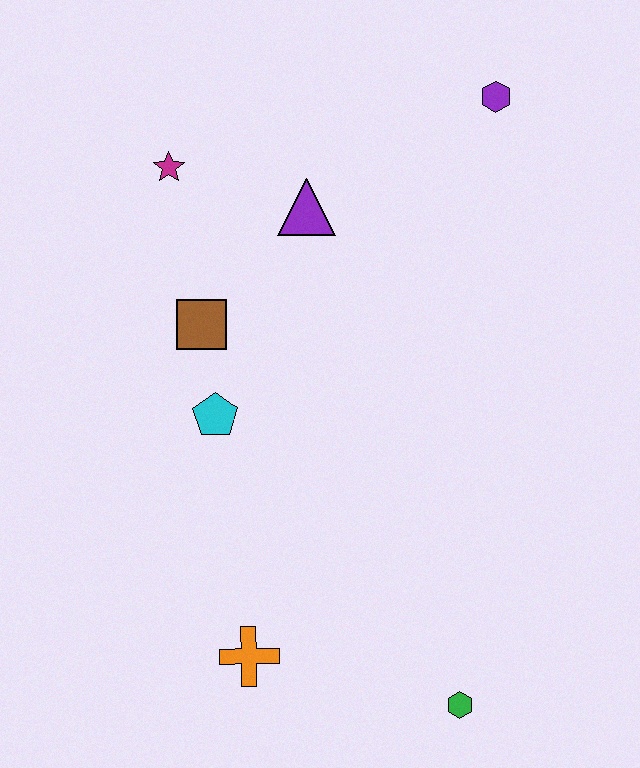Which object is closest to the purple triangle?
The magenta star is closest to the purple triangle.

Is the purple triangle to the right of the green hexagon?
No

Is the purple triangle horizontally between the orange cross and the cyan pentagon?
No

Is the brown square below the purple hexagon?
Yes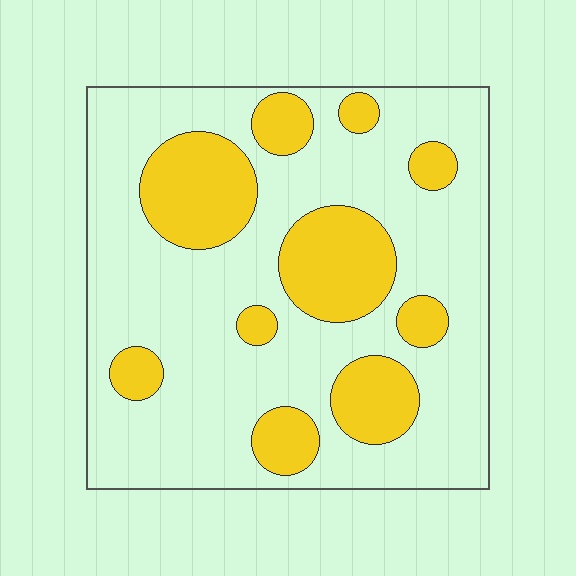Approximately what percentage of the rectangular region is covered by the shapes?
Approximately 25%.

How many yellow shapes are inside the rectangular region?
10.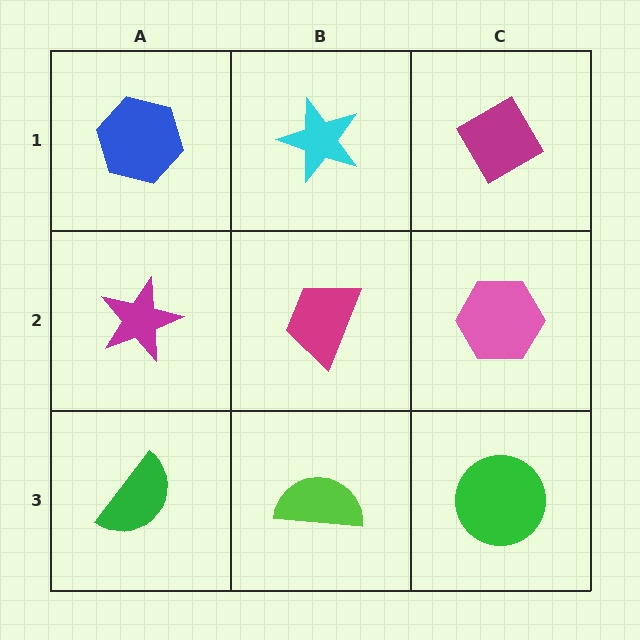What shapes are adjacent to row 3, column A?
A magenta star (row 2, column A), a lime semicircle (row 3, column B).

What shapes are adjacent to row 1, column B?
A magenta trapezoid (row 2, column B), a blue hexagon (row 1, column A), a magenta diamond (row 1, column C).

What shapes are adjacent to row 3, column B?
A magenta trapezoid (row 2, column B), a green semicircle (row 3, column A), a green circle (row 3, column C).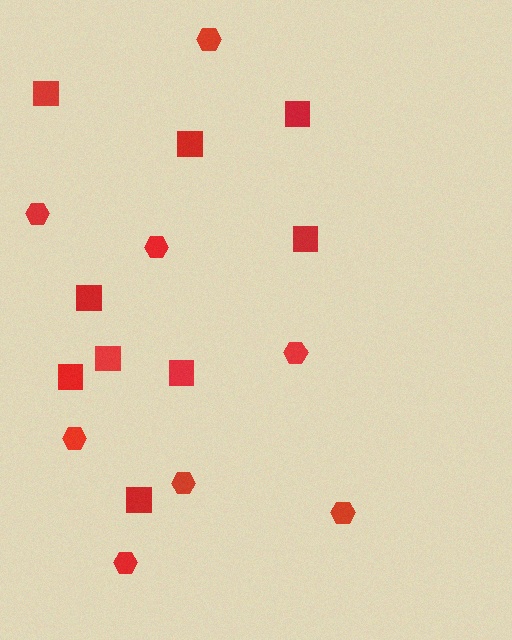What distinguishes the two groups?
There are 2 groups: one group of squares (9) and one group of hexagons (8).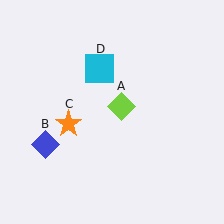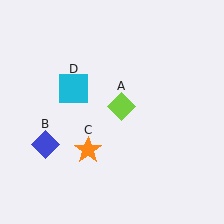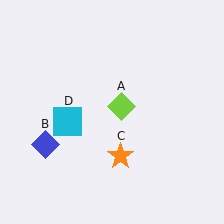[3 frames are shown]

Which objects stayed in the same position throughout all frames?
Lime diamond (object A) and blue diamond (object B) remained stationary.